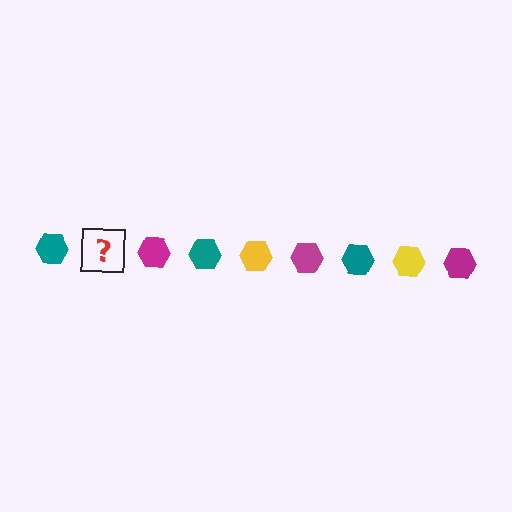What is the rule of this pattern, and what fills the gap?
The rule is that the pattern cycles through teal, yellow, magenta hexagons. The gap should be filled with a yellow hexagon.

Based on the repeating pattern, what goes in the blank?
The blank should be a yellow hexagon.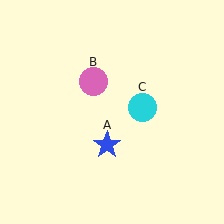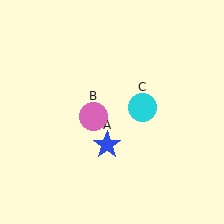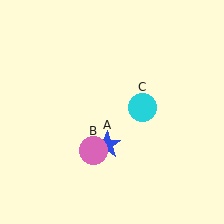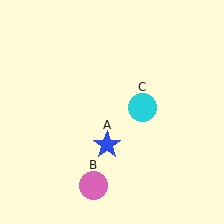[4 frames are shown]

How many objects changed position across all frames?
1 object changed position: pink circle (object B).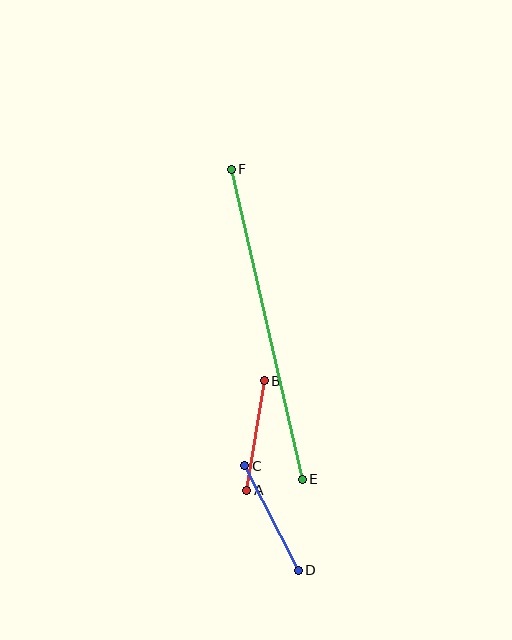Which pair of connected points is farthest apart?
Points E and F are farthest apart.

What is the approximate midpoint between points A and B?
The midpoint is at approximately (256, 435) pixels.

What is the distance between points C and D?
The distance is approximately 117 pixels.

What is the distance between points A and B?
The distance is approximately 111 pixels.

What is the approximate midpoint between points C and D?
The midpoint is at approximately (271, 518) pixels.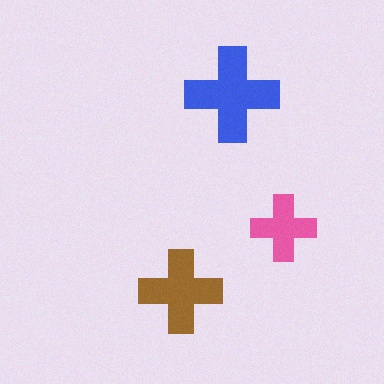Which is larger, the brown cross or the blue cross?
The blue one.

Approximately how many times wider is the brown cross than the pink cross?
About 1.5 times wider.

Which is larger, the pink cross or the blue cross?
The blue one.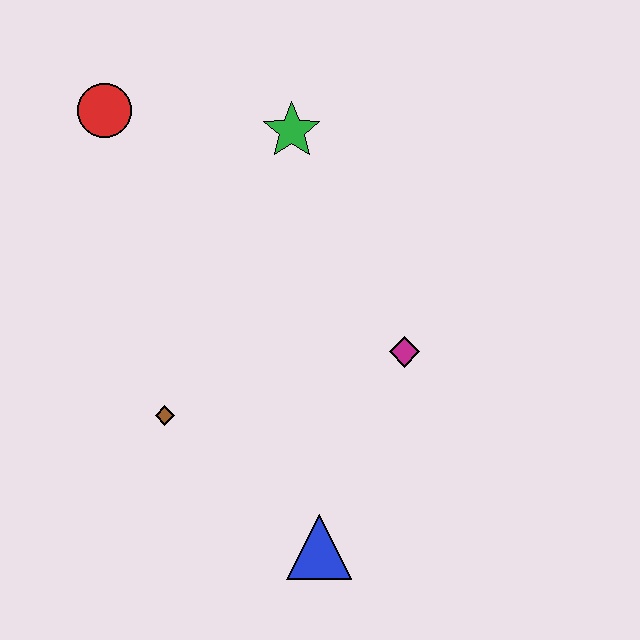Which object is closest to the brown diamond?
The blue triangle is closest to the brown diamond.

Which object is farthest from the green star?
The blue triangle is farthest from the green star.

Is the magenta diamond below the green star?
Yes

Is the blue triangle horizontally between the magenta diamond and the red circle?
Yes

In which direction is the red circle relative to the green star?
The red circle is to the left of the green star.